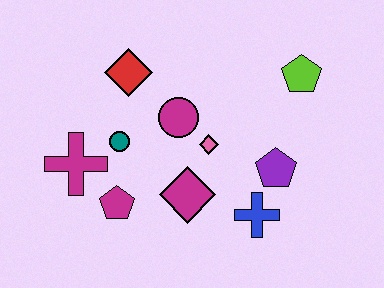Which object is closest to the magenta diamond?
The pink diamond is closest to the magenta diamond.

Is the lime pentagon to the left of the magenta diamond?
No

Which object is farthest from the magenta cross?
The lime pentagon is farthest from the magenta cross.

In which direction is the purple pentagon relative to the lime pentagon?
The purple pentagon is below the lime pentagon.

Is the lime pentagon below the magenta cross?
No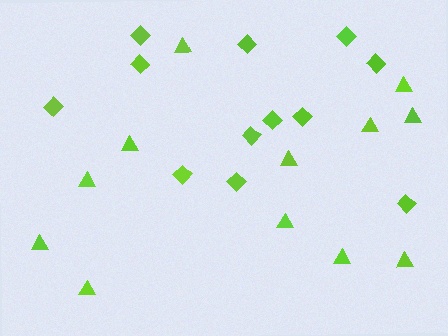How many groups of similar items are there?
There are 2 groups: one group of diamonds (12) and one group of triangles (12).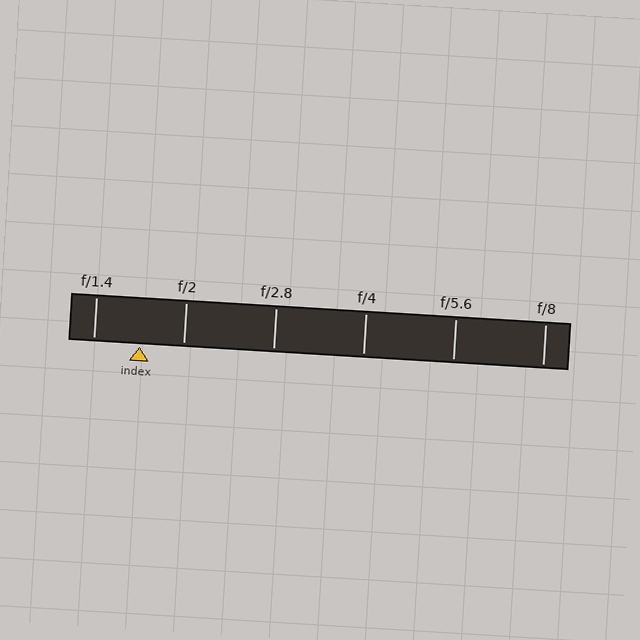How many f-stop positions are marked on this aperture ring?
There are 6 f-stop positions marked.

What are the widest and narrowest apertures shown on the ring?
The widest aperture shown is f/1.4 and the narrowest is f/8.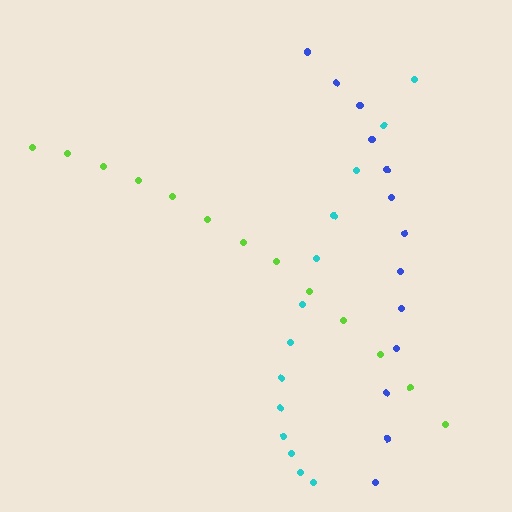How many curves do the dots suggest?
There are 3 distinct paths.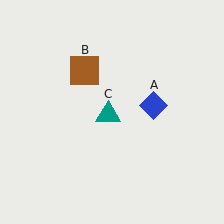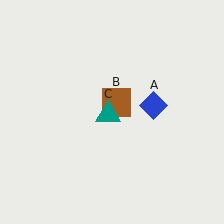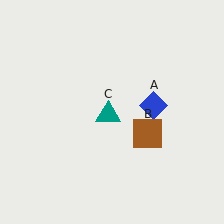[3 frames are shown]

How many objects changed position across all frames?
1 object changed position: brown square (object B).